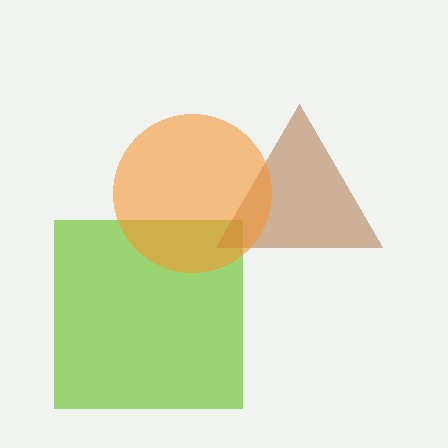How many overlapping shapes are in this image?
There are 3 overlapping shapes in the image.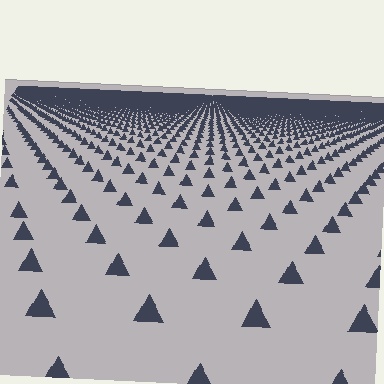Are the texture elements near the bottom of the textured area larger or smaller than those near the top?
Larger. Near the bottom, elements are closer to the viewer and appear at a bigger on-screen size.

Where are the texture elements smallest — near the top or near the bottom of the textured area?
Near the top.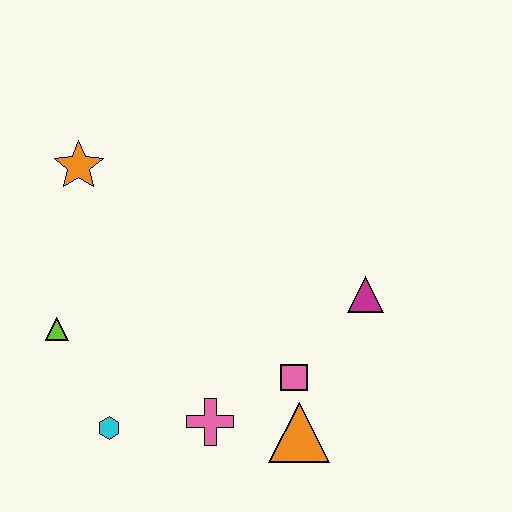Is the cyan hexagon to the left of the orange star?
No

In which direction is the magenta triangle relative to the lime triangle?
The magenta triangle is to the right of the lime triangle.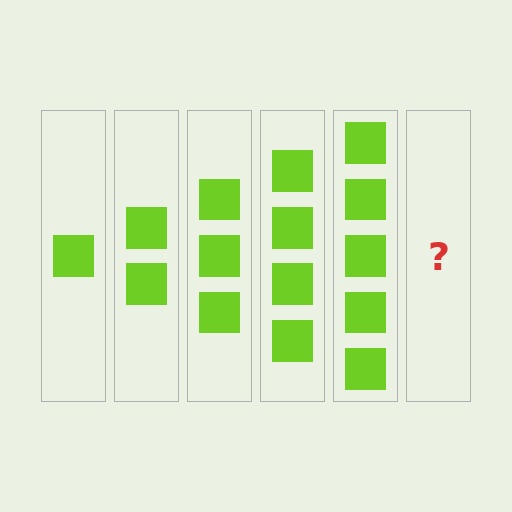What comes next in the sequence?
The next element should be 6 squares.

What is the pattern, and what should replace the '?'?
The pattern is that each step adds one more square. The '?' should be 6 squares.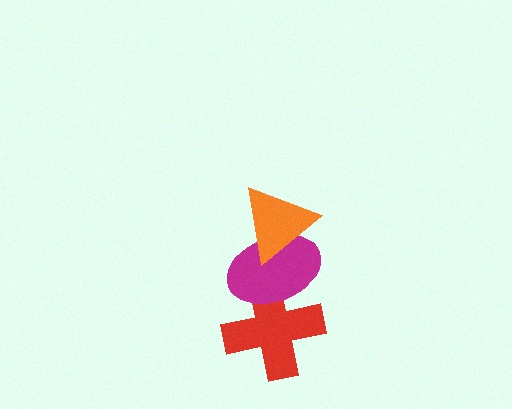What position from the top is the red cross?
The red cross is 3rd from the top.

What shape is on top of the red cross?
The magenta ellipse is on top of the red cross.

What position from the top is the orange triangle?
The orange triangle is 1st from the top.